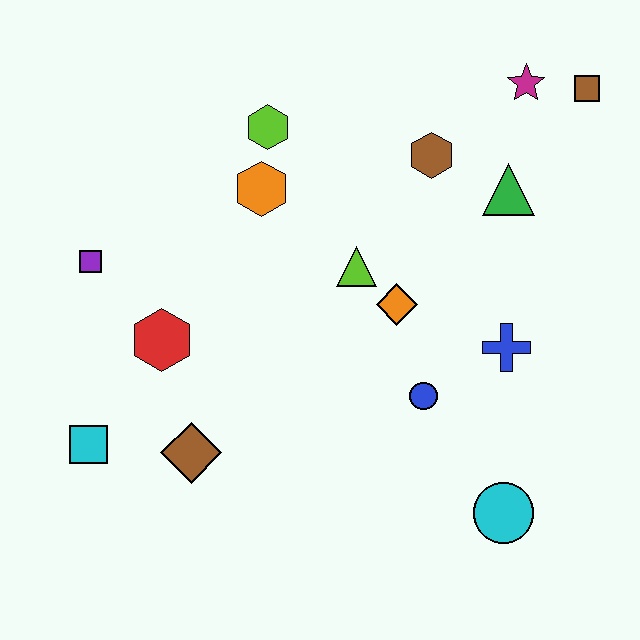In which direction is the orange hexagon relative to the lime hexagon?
The orange hexagon is below the lime hexagon.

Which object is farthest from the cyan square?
The brown square is farthest from the cyan square.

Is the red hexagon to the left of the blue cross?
Yes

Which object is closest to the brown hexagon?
The green triangle is closest to the brown hexagon.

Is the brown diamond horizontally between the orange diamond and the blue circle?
No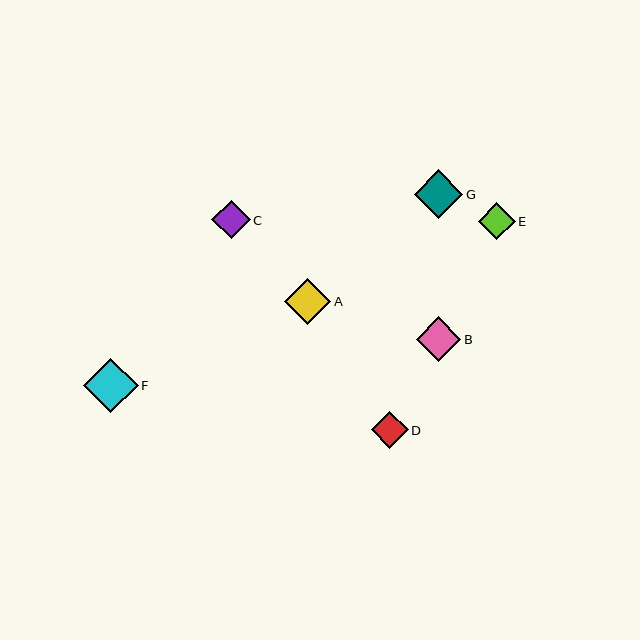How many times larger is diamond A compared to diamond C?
Diamond A is approximately 1.2 times the size of diamond C.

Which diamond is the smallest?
Diamond D is the smallest with a size of approximately 37 pixels.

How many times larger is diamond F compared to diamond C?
Diamond F is approximately 1.4 times the size of diamond C.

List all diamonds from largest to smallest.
From largest to smallest: F, G, A, B, C, E, D.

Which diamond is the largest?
Diamond F is the largest with a size of approximately 54 pixels.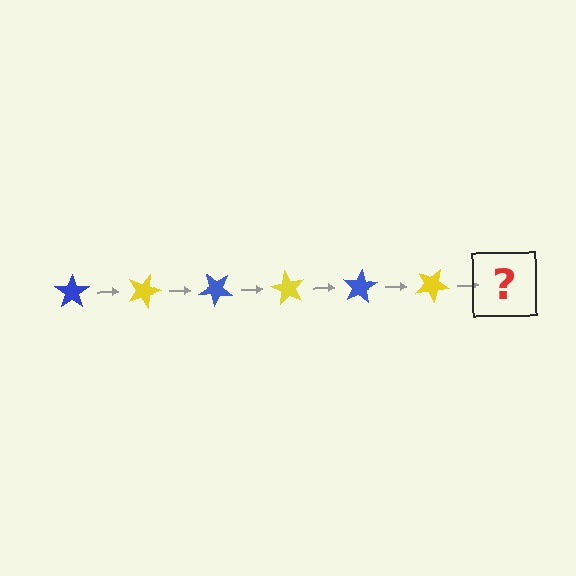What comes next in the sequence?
The next element should be a blue star, rotated 120 degrees from the start.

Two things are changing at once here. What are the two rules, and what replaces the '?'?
The two rules are that it rotates 20 degrees each step and the color cycles through blue and yellow. The '?' should be a blue star, rotated 120 degrees from the start.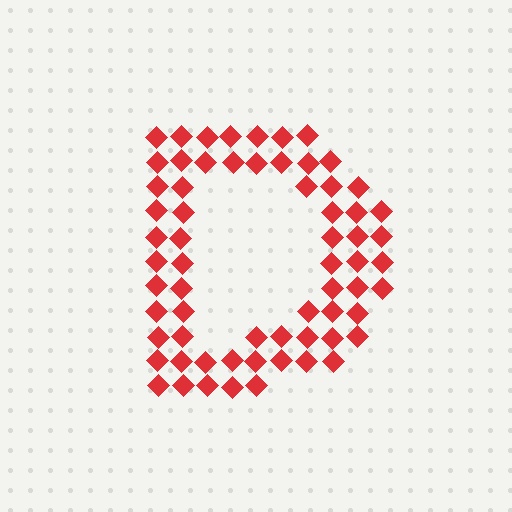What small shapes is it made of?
It is made of small diamonds.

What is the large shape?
The large shape is the letter D.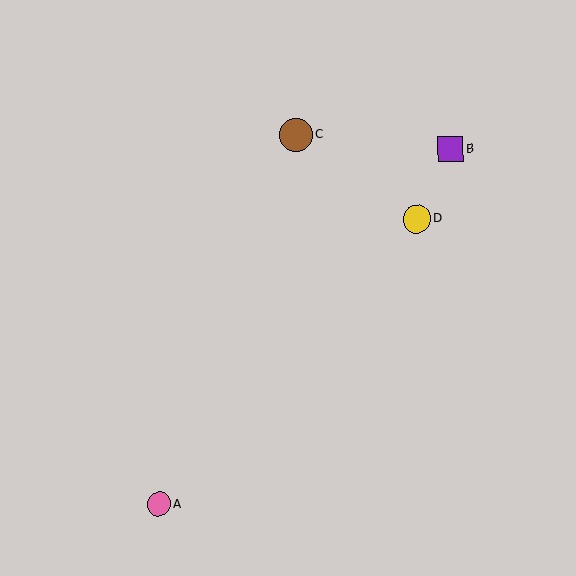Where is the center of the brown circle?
The center of the brown circle is at (296, 135).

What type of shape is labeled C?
Shape C is a brown circle.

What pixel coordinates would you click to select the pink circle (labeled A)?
Click at (159, 504) to select the pink circle A.